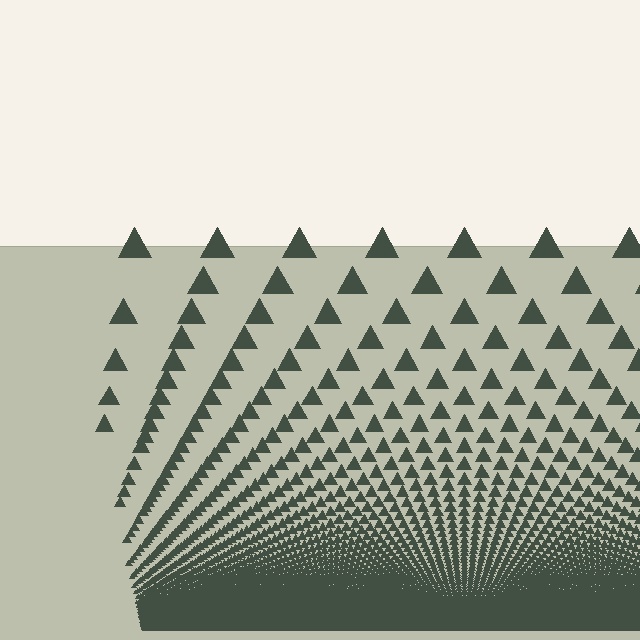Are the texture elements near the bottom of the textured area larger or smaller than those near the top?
Smaller. The gradient is inverted — elements near the bottom are smaller and denser.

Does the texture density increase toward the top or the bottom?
Density increases toward the bottom.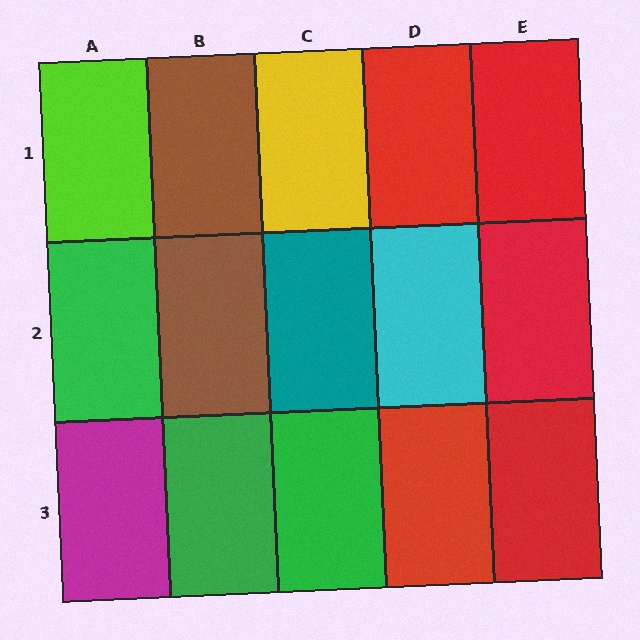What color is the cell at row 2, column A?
Green.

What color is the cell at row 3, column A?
Magenta.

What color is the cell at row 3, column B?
Green.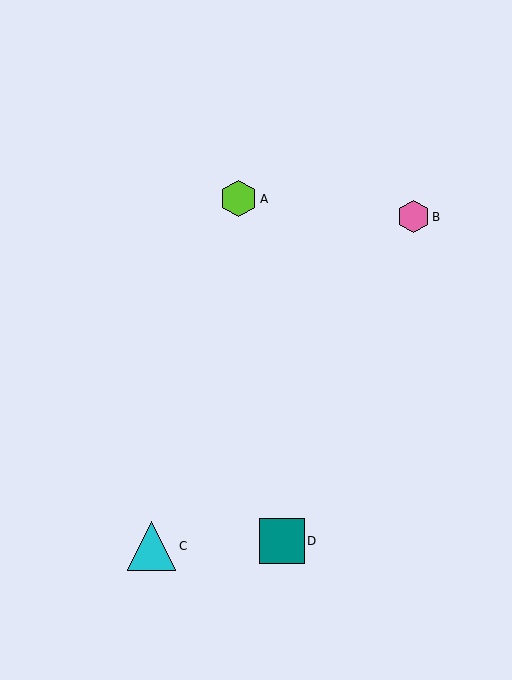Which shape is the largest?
The cyan triangle (labeled C) is the largest.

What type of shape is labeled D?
Shape D is a teal square.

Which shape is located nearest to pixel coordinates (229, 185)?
The lime hexagon (labeled A) at (239, 199) is nearest to that location.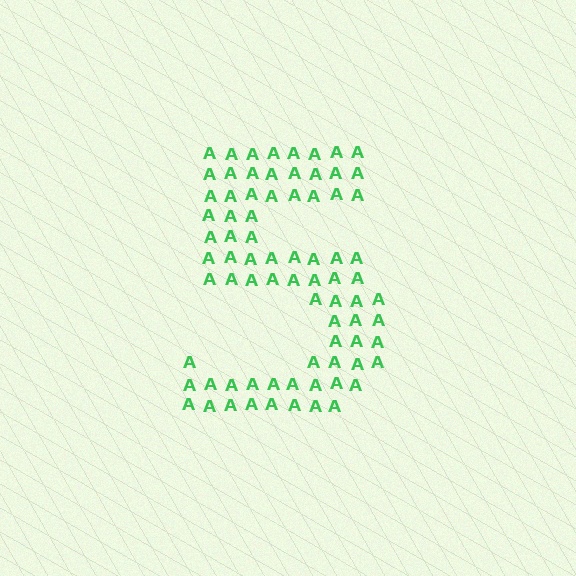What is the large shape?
The large shape is the digit 5.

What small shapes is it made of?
It is made of small letter A's.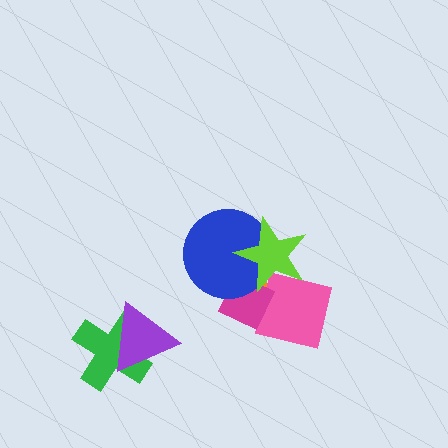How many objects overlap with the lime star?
4 objects overlap with the lime star.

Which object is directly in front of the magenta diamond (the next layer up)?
The blue circle is directly in front of the magenta diamond.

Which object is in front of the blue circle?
The lime star is in front of the blue circle.